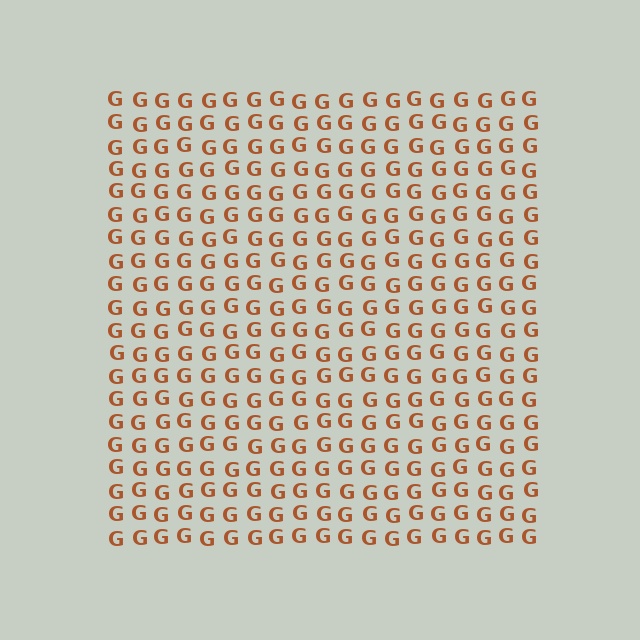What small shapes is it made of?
It is made of small letter G's.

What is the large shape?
The large shape is a square.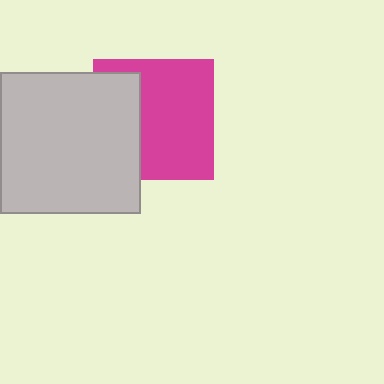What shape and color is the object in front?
The object in front is a light gray square.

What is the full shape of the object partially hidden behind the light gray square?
The partially hidden object is a magenta square.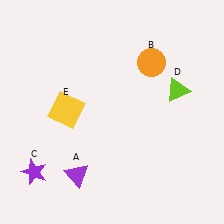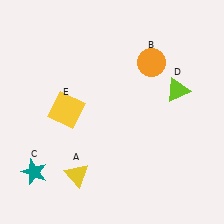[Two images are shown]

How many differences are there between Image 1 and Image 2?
There are 2 differences between the two images.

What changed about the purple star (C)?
In Image 1, C is purple. In Image 2, it changed to teal.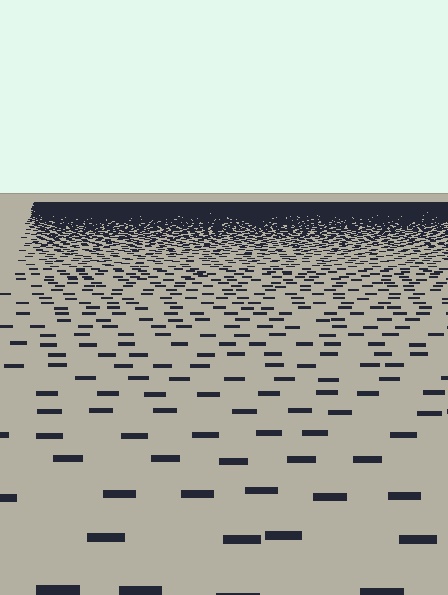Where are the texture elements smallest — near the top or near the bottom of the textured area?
Near the top.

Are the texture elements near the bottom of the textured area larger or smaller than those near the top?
Larger. Near the bottom, elements are closer to the viewer and appear at a bigger on-screen size.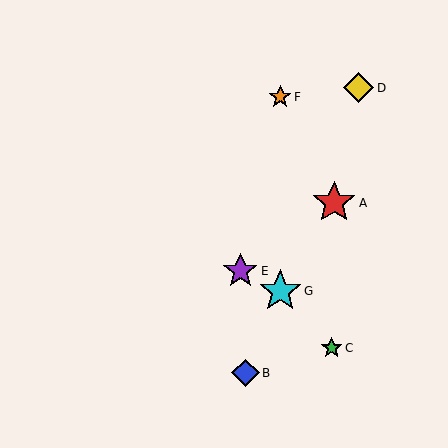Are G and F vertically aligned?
Yes, both are at x≈280.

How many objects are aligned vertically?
2 objects (F, G) are aligned vertically.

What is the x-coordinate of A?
Object A is at x≈334.